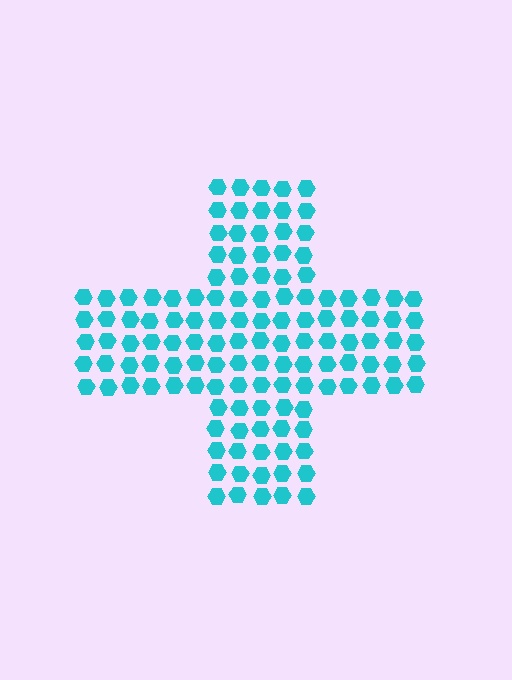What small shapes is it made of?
It is made of small hexagons.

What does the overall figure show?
The overall figure shows a cross.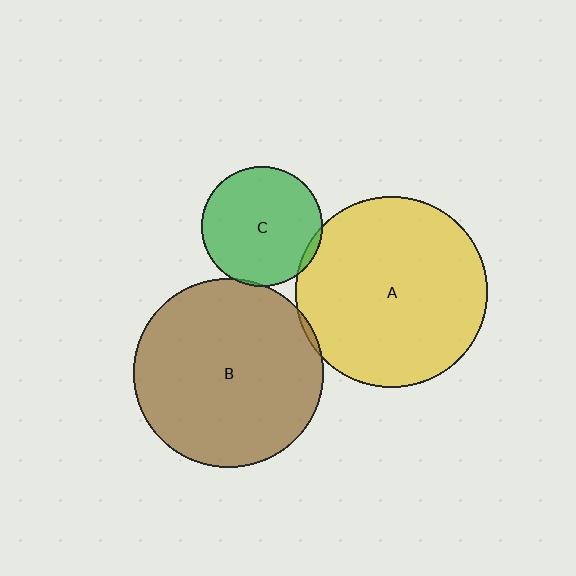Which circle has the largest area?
Circle A (yellow).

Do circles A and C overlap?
Yes.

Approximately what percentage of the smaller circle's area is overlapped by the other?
Approximately 5%.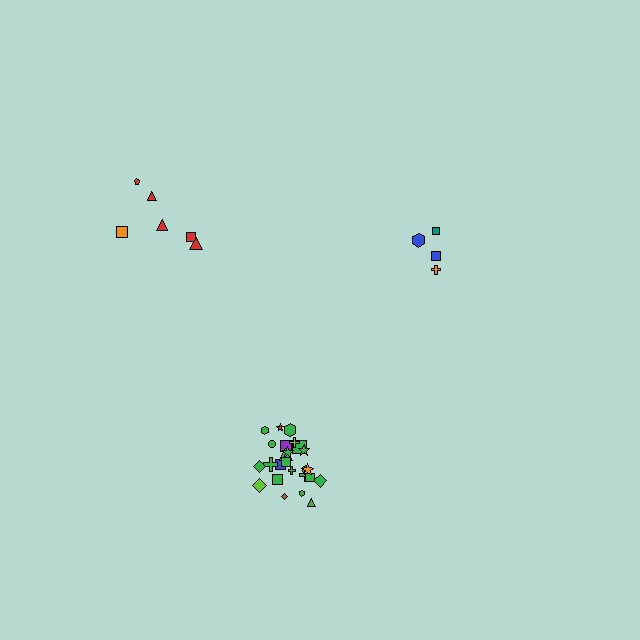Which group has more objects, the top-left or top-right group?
The top-left group.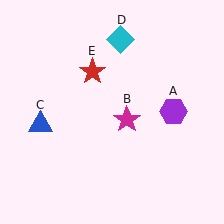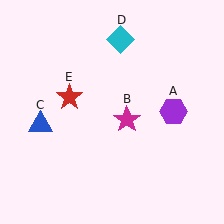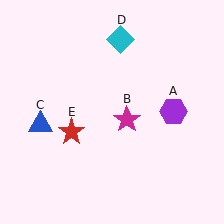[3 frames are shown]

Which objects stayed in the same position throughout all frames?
Purple hexagon (object A) and magenta star (object B) and blue triangle (object C) and cyan diamond (object D) remained stationary.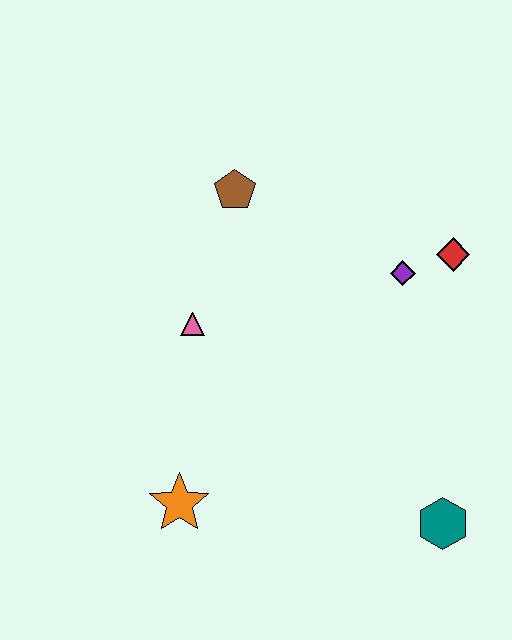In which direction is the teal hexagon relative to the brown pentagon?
The teal hexagon is below the brown pentagon.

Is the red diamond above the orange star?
Yes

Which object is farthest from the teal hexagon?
The brown pentagon is farthest from the teal hexagon.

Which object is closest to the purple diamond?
The red diamond is closest to the purple diamond.